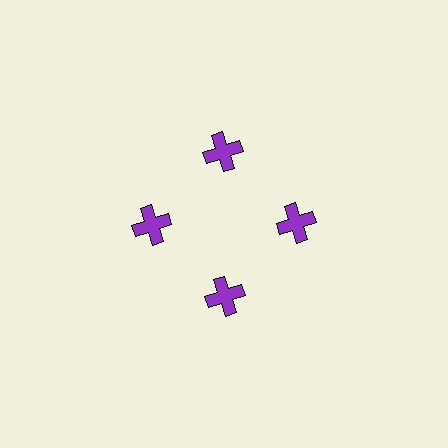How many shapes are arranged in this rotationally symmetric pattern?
There are 4 shapes, arranged in 4 groups of 1.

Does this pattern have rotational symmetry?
Yes, this pattern has 4-fold rotational symmetry. It looks the same after rotating 90 degrees around the center.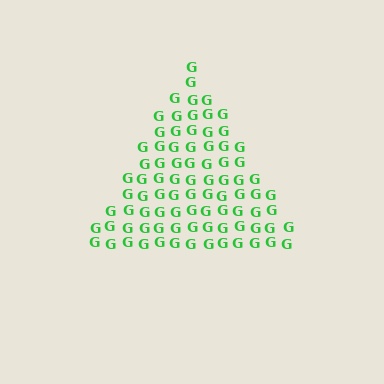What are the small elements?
The small elements are letter G's.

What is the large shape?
The large shape is a triangle.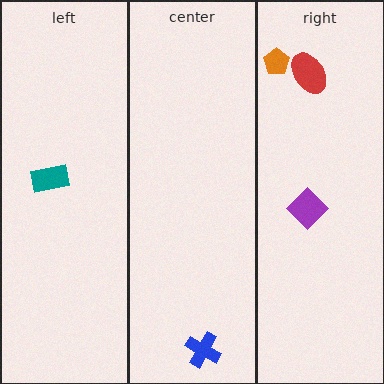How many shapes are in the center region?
1.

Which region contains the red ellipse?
The right region.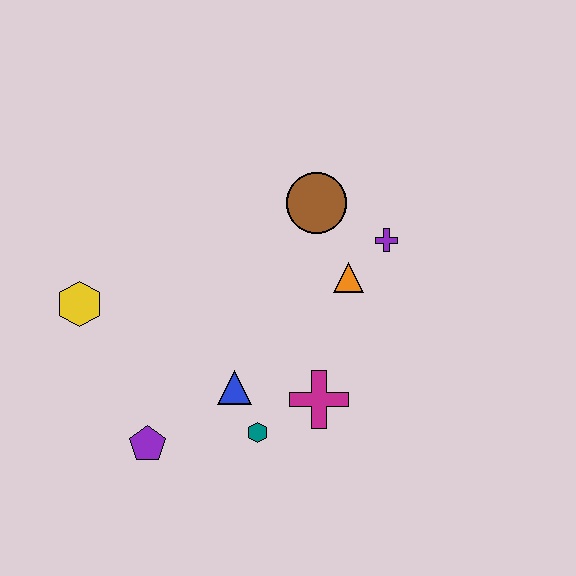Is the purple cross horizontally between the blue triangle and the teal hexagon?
No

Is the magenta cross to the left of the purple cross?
Yes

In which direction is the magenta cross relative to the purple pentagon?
The magenta cross is to the right of the purple pentagon.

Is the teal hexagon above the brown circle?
No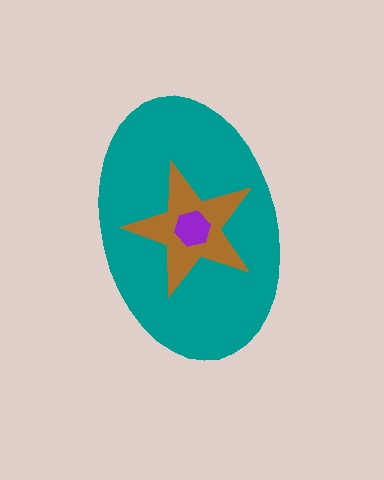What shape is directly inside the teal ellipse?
The brown star.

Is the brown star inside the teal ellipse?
Yes.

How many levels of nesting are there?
3.